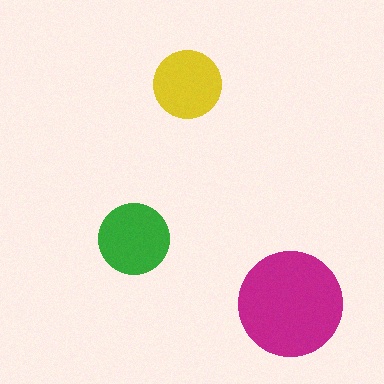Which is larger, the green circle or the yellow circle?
The green one.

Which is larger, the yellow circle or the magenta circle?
The magenta one.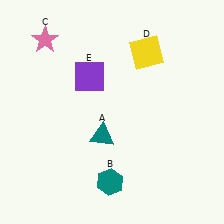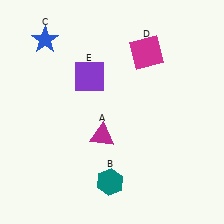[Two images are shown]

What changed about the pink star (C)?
In Image 1, C is pink. In Image 2, it changed to blue.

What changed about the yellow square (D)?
In Image 1, D is yellow. In Image 2, it changed to magenta.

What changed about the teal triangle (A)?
In Image 1, A is teal. In Image 2, it changed to magenta.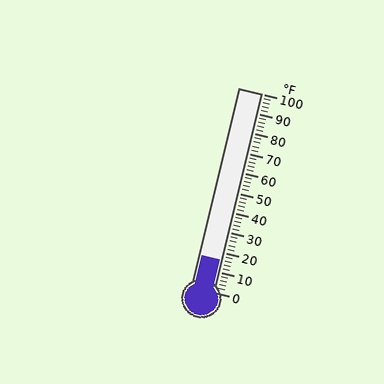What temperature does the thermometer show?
The thermometer shows approximately 16°F.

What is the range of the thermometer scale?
The thermometer scale ranges from 0°F to 100°F.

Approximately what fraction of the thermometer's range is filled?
The thermometer is filled to approximately 15% of its range.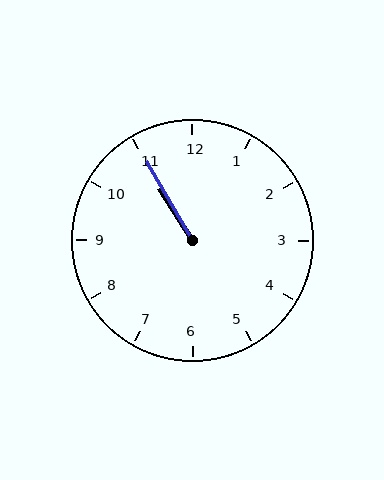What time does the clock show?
10:55.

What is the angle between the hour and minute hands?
Approximately 2 degrees.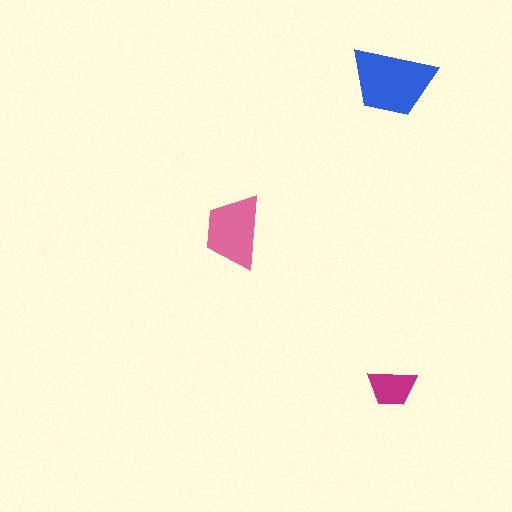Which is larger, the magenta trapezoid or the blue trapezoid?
The blue one.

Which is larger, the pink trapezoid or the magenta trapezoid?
The pink one.